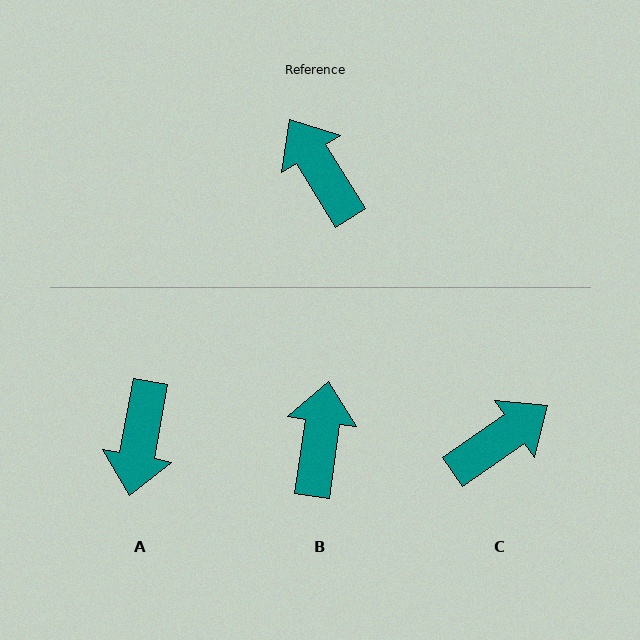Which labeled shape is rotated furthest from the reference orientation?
A, about 138 degrees away.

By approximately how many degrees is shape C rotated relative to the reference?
Approximately 87 degrees clockwise.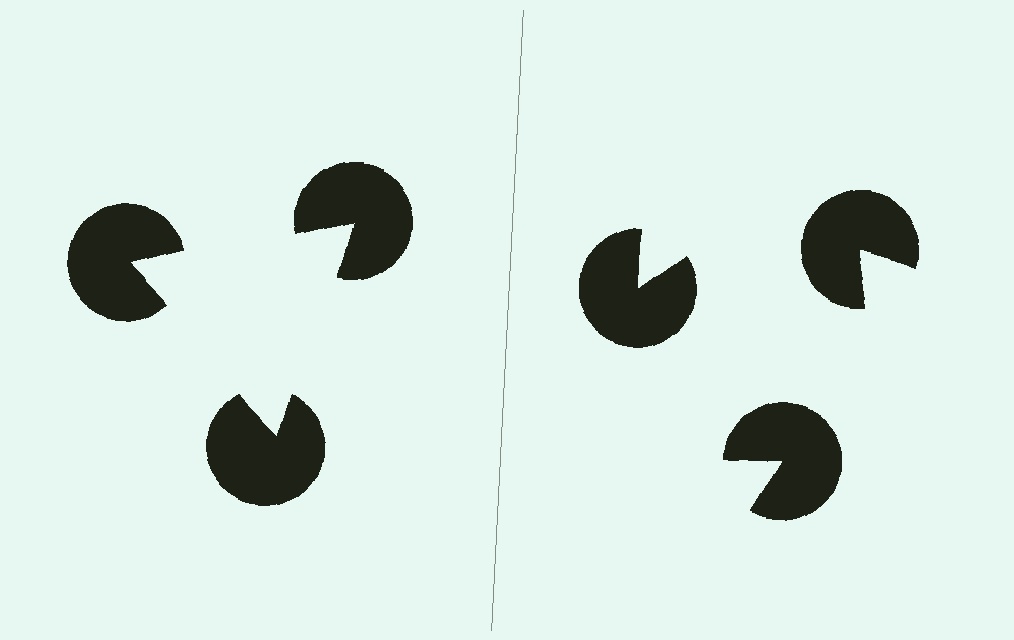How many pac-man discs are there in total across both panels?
6 — 3 on each side.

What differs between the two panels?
The pac-man discs are positioned identically on both sides; only the wedge orientations differ. On the left they align to a triangle; on the right they are misaligned.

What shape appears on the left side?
An illusory triangle.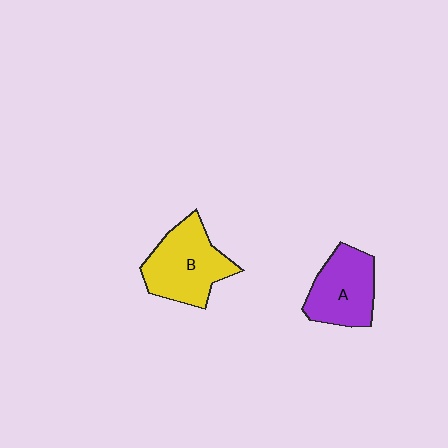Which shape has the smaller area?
Shape A (purple).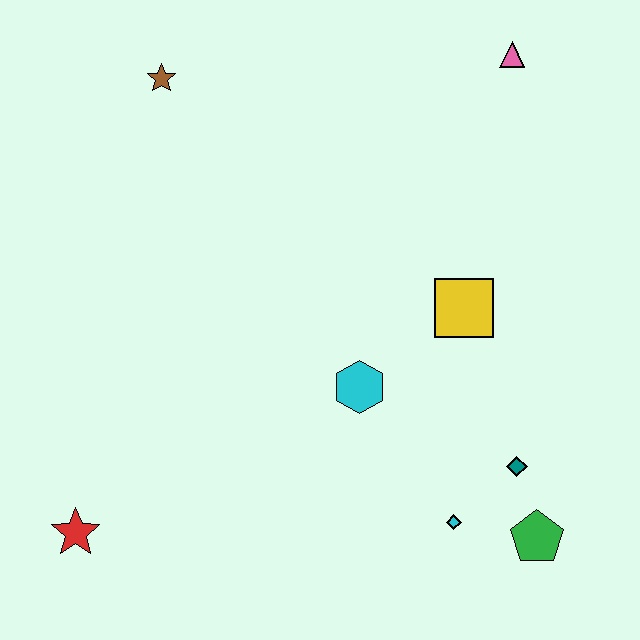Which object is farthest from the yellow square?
The red star is farthest from the yellow square.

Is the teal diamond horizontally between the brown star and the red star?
No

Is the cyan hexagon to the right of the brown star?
Yes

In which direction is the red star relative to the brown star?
The red star is below the brown star.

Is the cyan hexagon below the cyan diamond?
No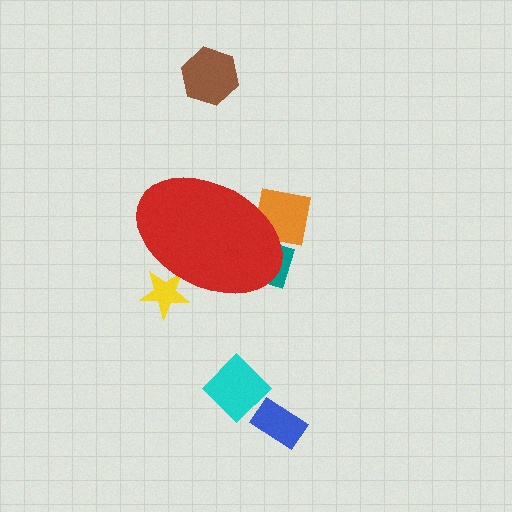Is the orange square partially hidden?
Yes, the orange square is partially hidden behind the red ellipse.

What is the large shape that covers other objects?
A red ellipse.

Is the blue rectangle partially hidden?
No, the blue rectangle is fully visible.